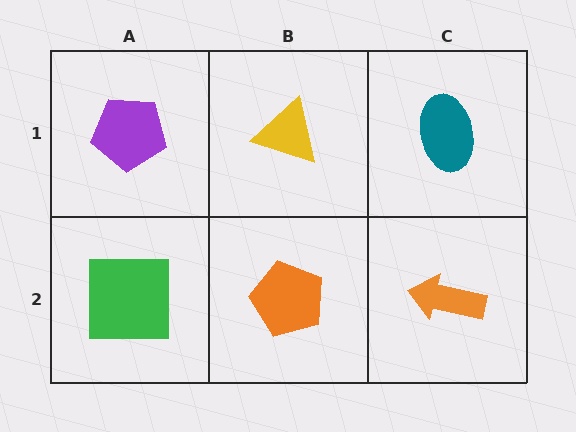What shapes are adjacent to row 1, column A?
A green square (row 2, column A), a yellow triangle (row 1, column B).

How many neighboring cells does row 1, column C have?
2.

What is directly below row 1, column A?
A green square.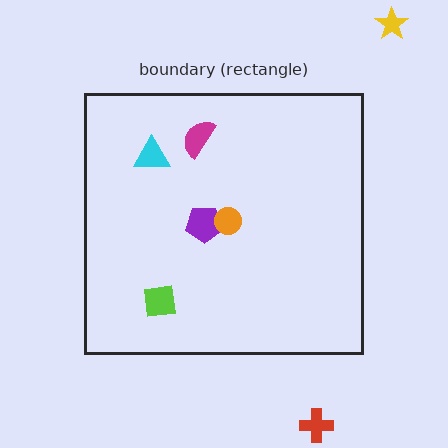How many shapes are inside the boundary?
5 inside, 2 outside.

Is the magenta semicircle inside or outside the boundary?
Inside.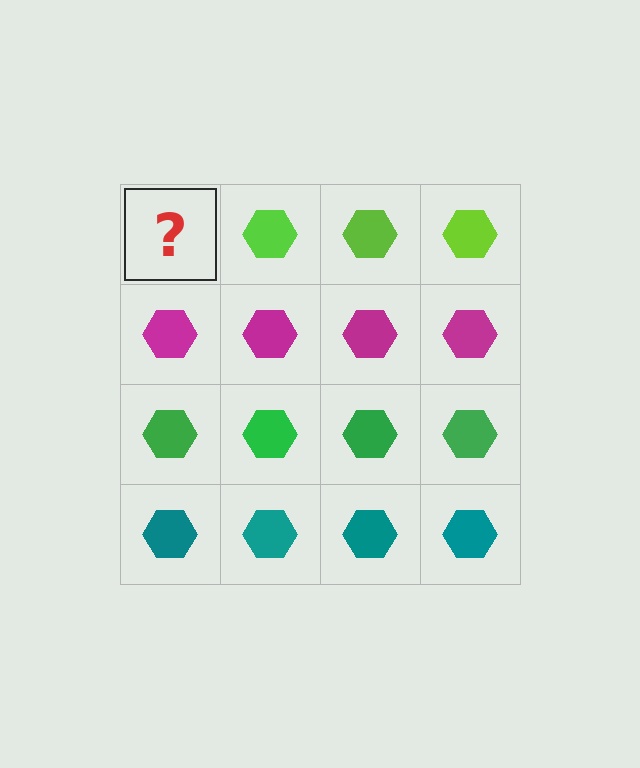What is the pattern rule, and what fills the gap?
The rule is that each row has a consistent color. The gap should be filled with a lime hexagon.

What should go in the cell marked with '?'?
The missing cell should contain a lime hexagon.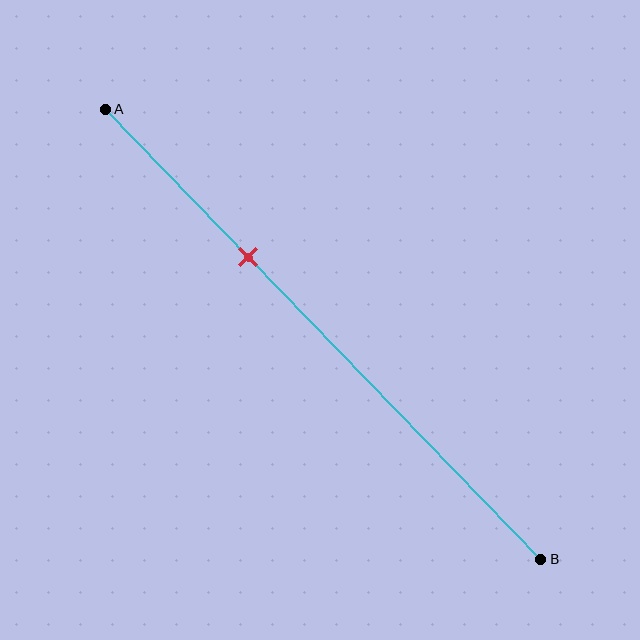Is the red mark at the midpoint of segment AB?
No, the mark is at about 35% from A, not at the 50% midpoint.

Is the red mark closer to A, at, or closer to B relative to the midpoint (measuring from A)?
The red mark is closer to point A than the midpoint of segment AB.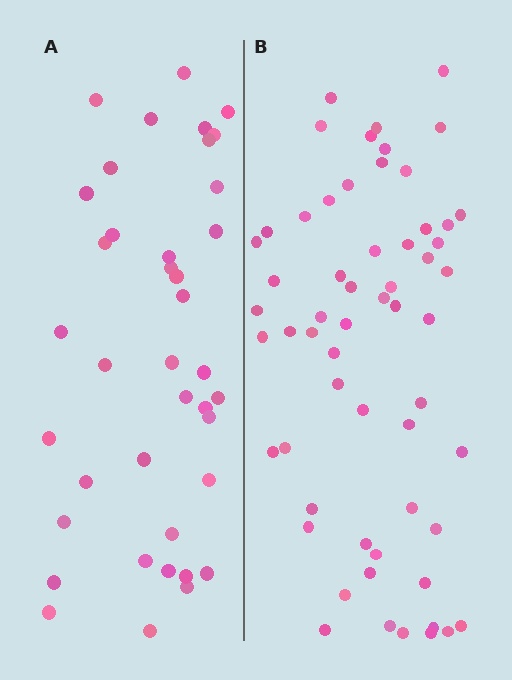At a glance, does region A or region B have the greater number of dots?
Region B (the right region) has more dots.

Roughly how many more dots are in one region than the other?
Region B has approximately 20 more dots than region A.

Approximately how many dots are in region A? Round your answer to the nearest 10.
About 40 dots. (The exact count is 39, which rounds to 40.)